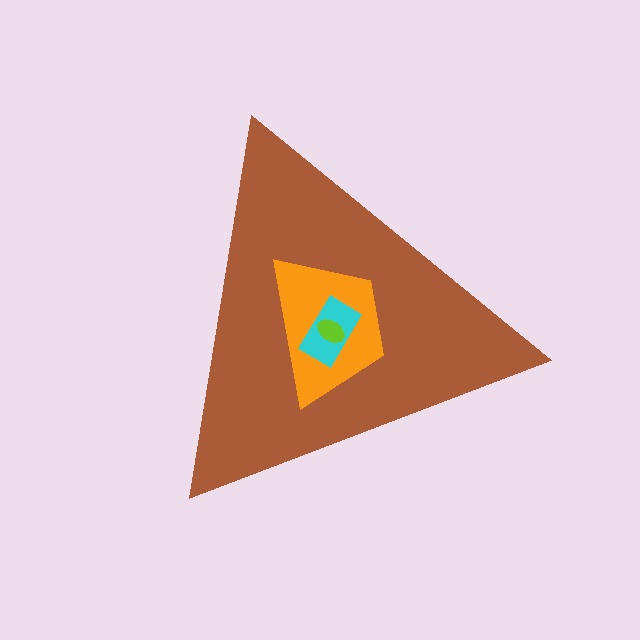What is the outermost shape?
The brown triangle.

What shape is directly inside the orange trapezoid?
The cyan rectangle.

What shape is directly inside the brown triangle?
The orange trapezoid.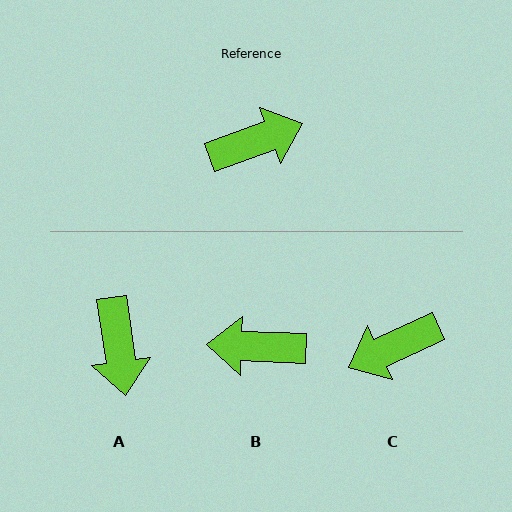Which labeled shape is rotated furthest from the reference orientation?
C, about 175 degrees away.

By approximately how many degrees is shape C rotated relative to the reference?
Approximately 175 degrees clockwise.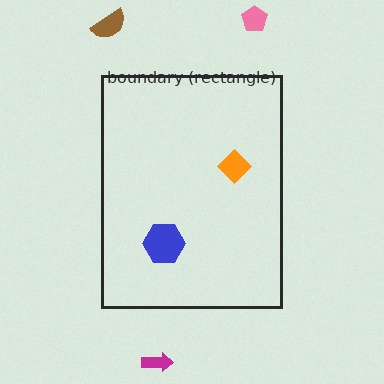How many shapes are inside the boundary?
2 inside, 3 outside.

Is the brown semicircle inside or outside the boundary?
Outside.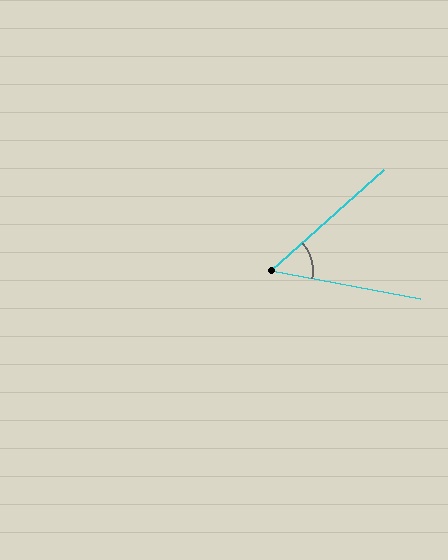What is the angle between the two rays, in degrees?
Approximately 52 degrees.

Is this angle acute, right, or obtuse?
It is acute.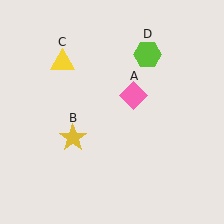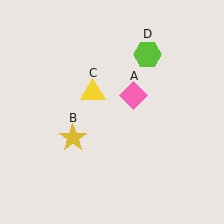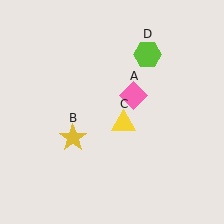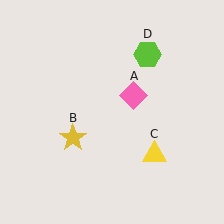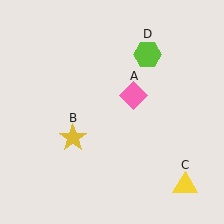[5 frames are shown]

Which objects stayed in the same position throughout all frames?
Pink diamond (object A) and yellow star (object B) and lime hexagon (object D) remained stationary.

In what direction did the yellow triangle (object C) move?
The yellow triangle (object C) moved down and to the right.